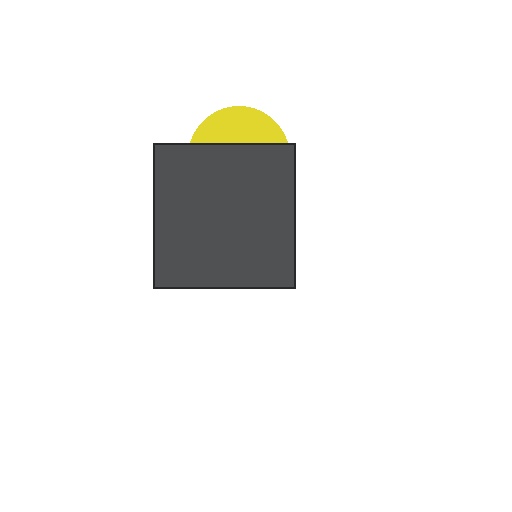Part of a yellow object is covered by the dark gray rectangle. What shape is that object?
It is a circle.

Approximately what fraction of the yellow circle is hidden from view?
Roughly 67% of the yellow circle is hidden behind the dark gray rectangle.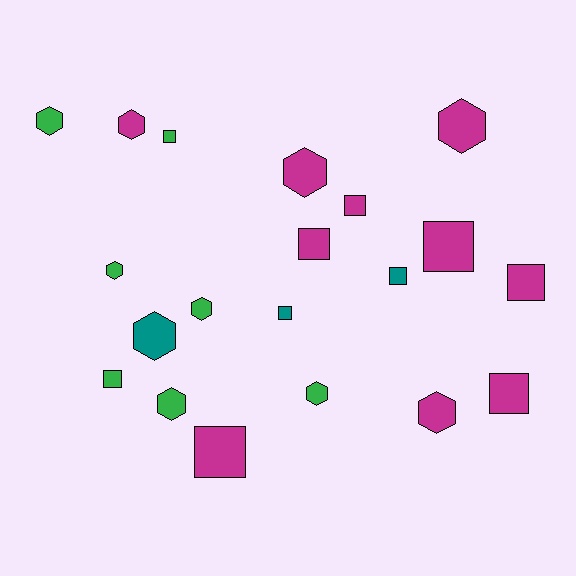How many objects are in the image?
There are 20 objects.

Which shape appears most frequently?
Hexagon, with 10 objects.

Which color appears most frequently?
Magenta, with 10 objects.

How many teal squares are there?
There are 2 teal squares.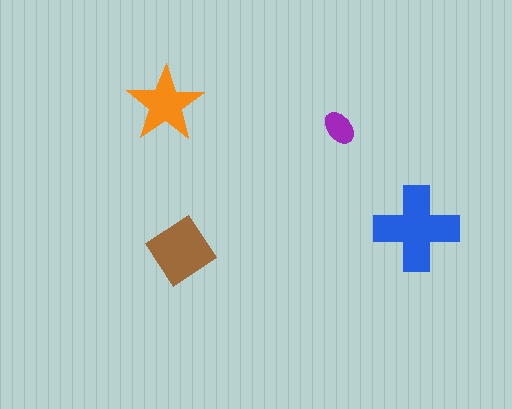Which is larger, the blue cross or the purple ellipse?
The blue cross.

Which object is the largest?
The blue cross.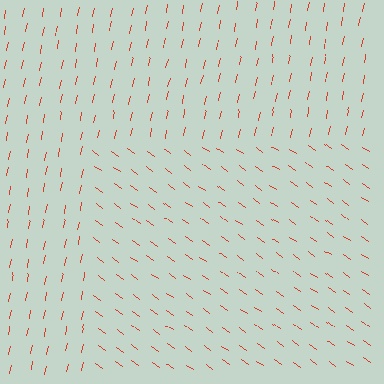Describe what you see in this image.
The image is filled with small red line segments. A rectangle region in the image has lines oriented differently from the surrounding lines, creating a visible texture boundary.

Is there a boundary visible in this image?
Yes, there is a texture boundary formed by a change in line orientation.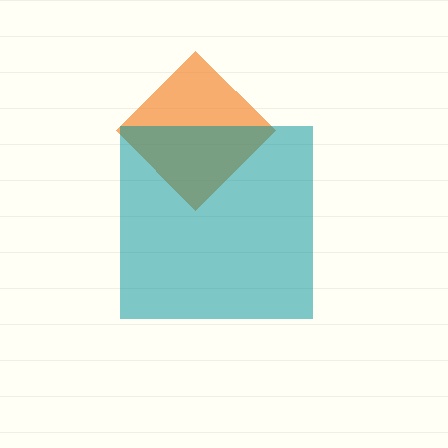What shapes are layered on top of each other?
The layered shapes are: an orange diamond, a teal square.